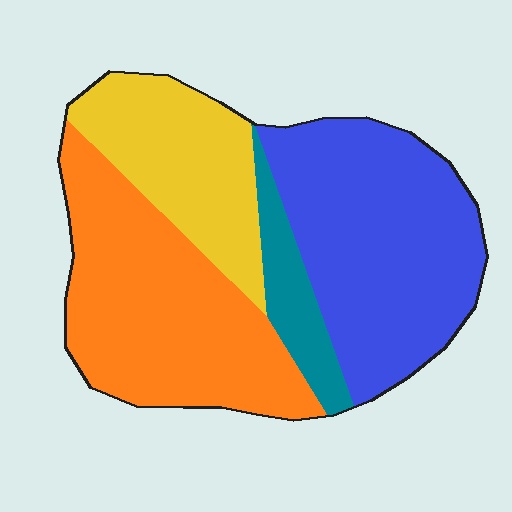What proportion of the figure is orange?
Orange takes up about one third (1/3) of the figure.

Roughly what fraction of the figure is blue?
Blue takes up between a third and a half of the figure.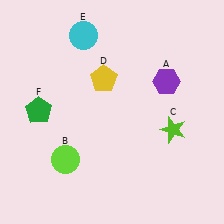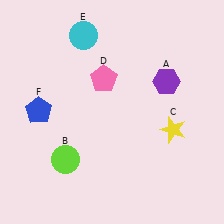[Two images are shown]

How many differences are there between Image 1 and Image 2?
There are 3 differences between the two images.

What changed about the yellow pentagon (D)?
In Image 1, D is yellow. In Image 2, it changed to pink.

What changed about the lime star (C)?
In Image 1, C is lime. In Image 2, it changed to yellow.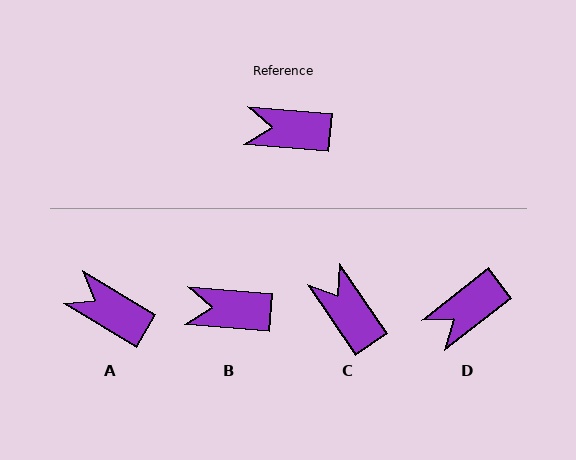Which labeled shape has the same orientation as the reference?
B.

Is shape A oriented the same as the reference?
No, it is off by about 26 degrees.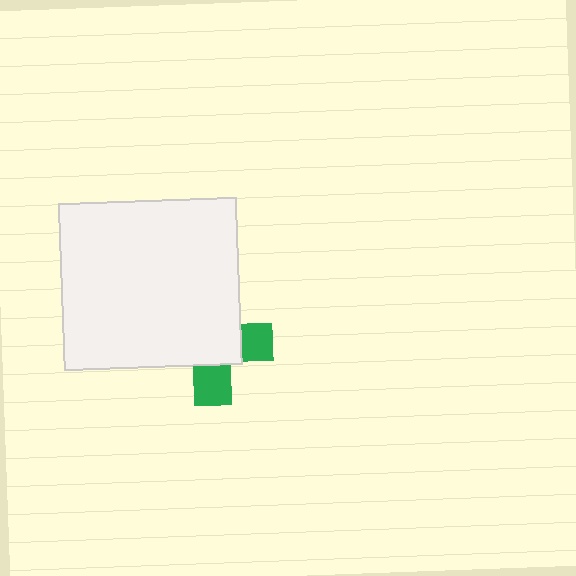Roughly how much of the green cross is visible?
A small part of it is visible (roughly 34%).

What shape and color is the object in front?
The object in front is a white rectangle.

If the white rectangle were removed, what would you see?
You would see the complete green cross.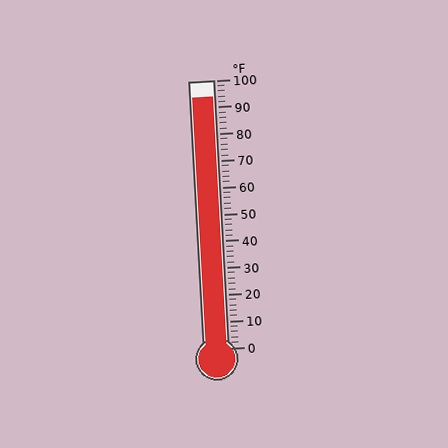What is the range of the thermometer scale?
The thermometer scale ranges from 0°F to 100°F.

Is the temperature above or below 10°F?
The temperature is above 10°F.